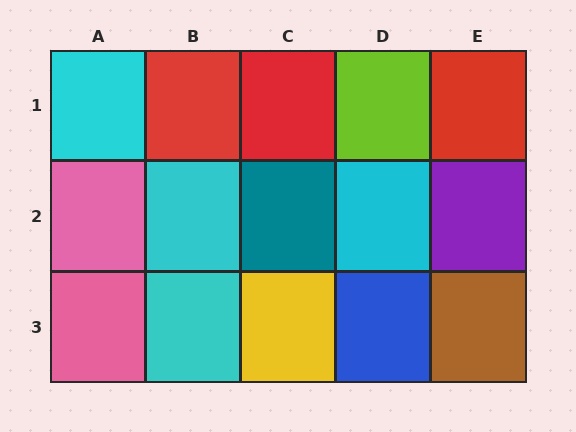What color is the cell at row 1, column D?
Lime.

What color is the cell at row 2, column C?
Teal.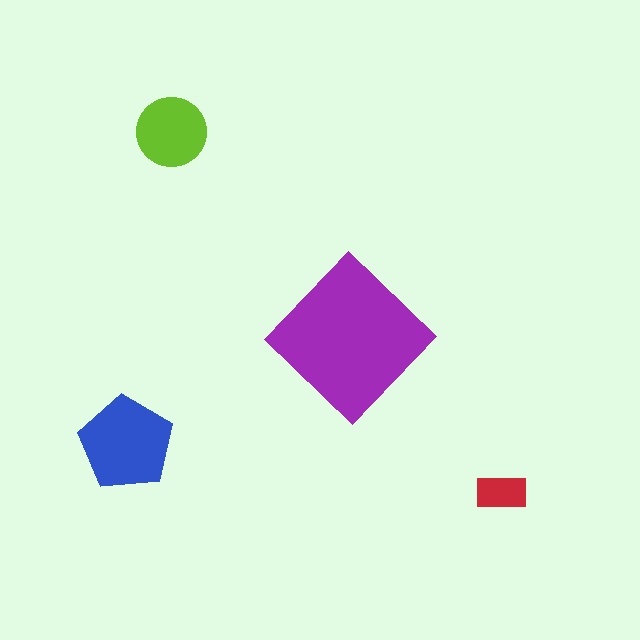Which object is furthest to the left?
The blue pentagon is leftmost.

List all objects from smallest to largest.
The red rectangle, the lime circle, the blue pentagon, the purple diamond.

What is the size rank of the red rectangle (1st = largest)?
4th.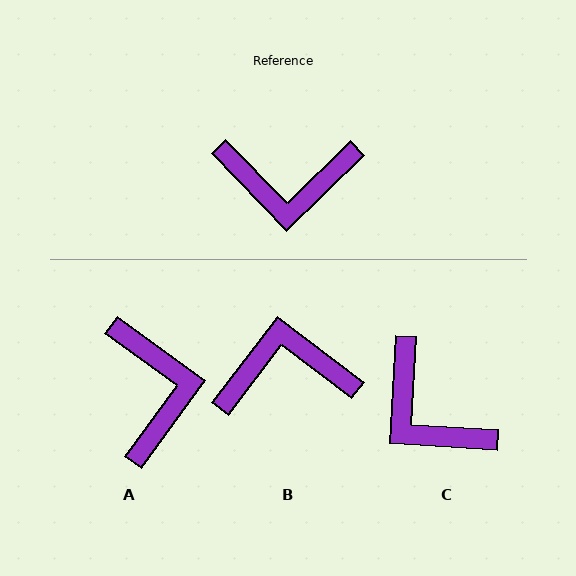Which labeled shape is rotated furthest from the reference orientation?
B, about 172 degrees away.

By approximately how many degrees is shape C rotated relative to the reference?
Approximately 48 degrees clockwise.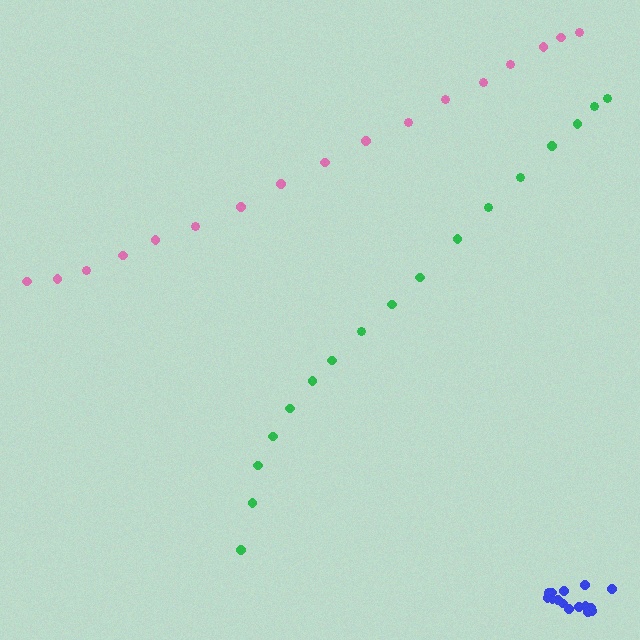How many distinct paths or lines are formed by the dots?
There are 3 distinct paths.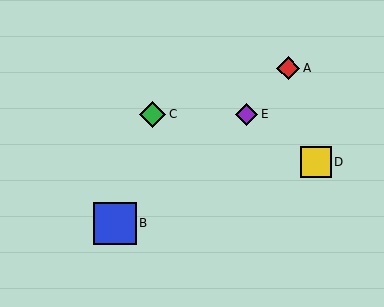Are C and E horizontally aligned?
Yes, both are at y≈114.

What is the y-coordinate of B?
Object B is at y≈223.